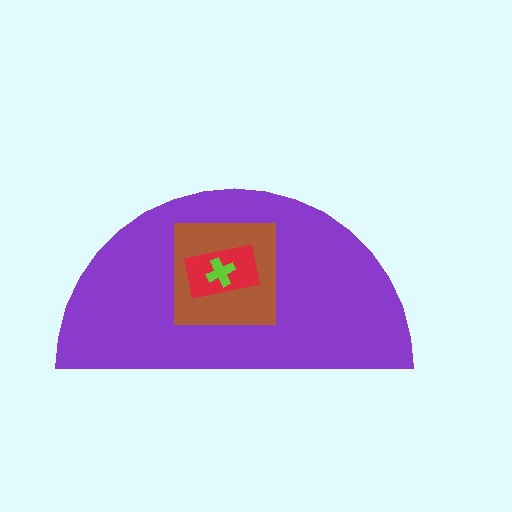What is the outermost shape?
The purple semicircle.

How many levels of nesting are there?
4.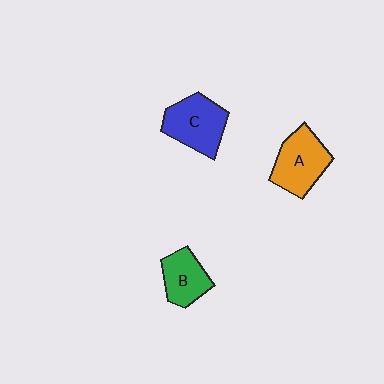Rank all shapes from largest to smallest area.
From largest to smallest: C (blue), A (orange), B (green).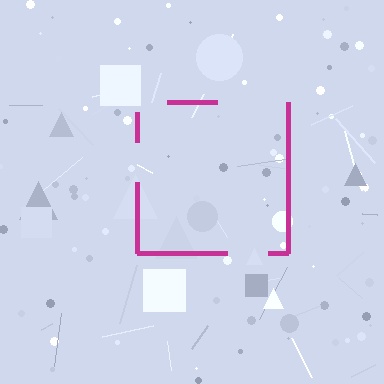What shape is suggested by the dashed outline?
The dashed outline suggests a square.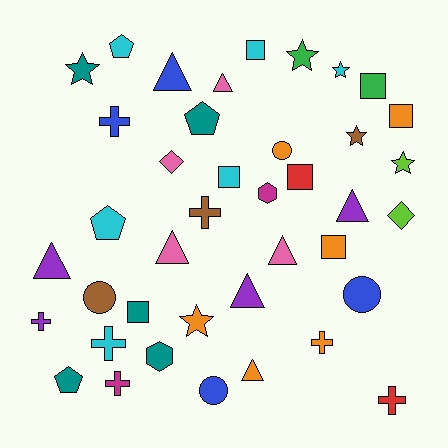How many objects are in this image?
There are 40 objects.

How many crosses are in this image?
There are 7 crosses.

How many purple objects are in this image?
There are 4 purple objects.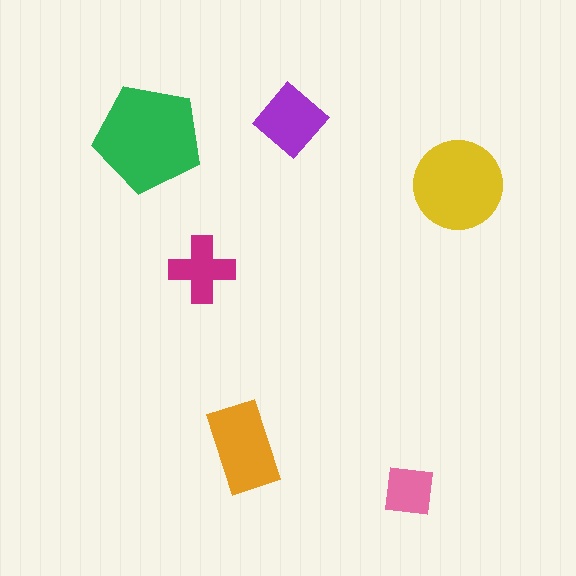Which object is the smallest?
The pink square.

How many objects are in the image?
There are 6 objects in the image.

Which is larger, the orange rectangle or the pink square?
The orange rectangle.